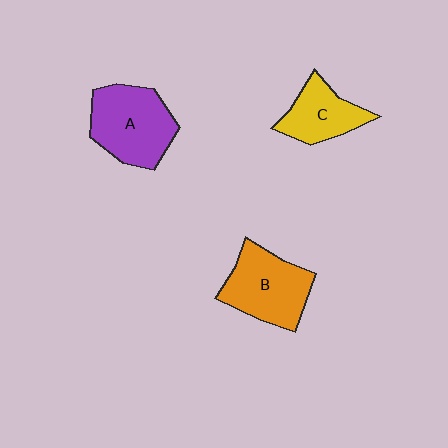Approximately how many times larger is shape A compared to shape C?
Approximately 1.5 times.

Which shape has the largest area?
Shape A (purple).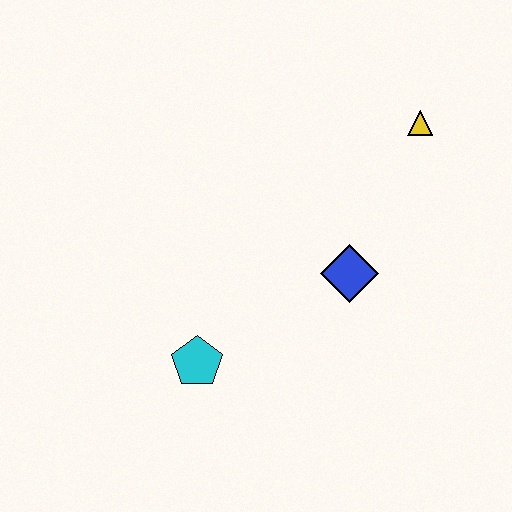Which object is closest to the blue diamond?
The yellow triangle is closest to the blue diamond.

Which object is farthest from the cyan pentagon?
The yellow triangle is farthest from the cyan pentagon.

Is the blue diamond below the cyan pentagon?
No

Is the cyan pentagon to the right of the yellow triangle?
No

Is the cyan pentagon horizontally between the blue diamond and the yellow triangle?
No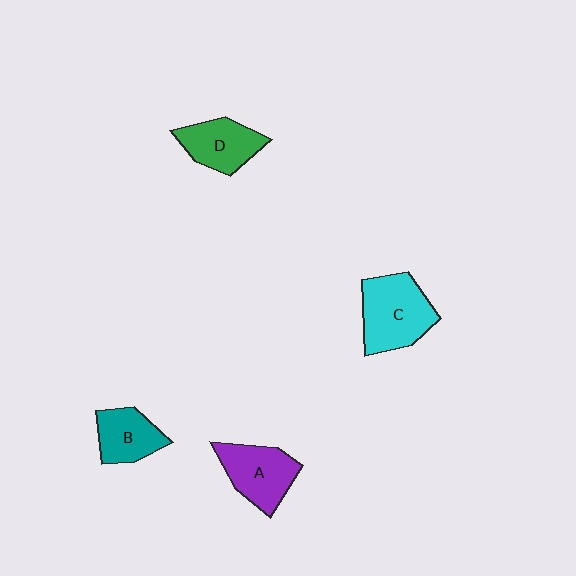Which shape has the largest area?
Shape C (cyan).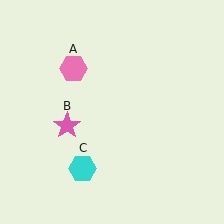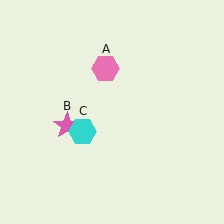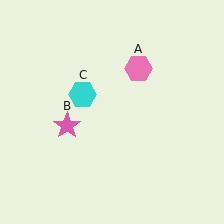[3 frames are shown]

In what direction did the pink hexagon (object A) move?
The pink hexagon (object A) moved right.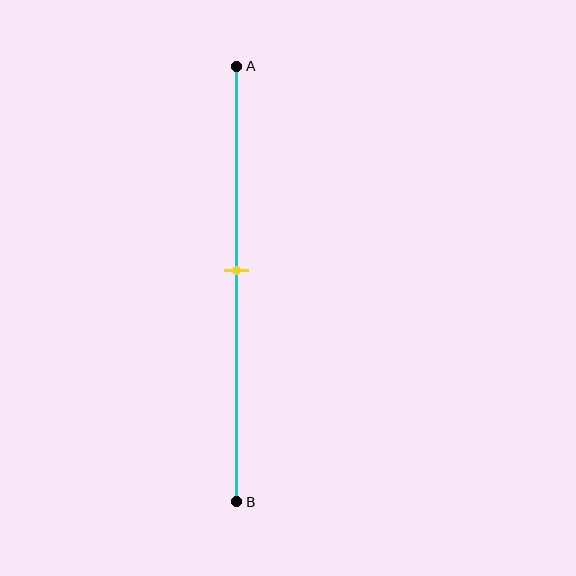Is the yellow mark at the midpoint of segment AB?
No, the mark is at about 45% from A, not at the 50% midpoint.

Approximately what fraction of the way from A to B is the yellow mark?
The yellow mark is approximately 45% of the way from A to B.